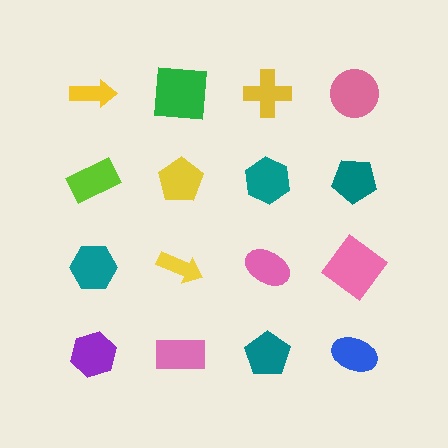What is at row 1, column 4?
A pink circle.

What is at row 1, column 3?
A yellow cross.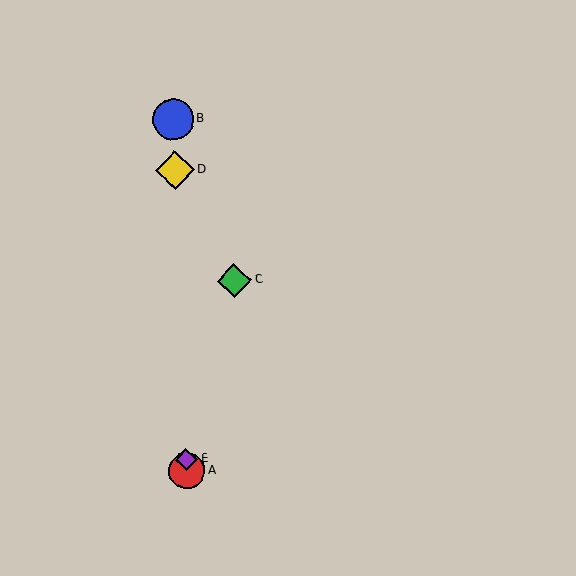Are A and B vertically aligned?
Yes, both are at x≈187.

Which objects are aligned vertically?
Objects A, B, D, E are aligned vertically.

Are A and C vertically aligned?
No, A is at x≈187 and C is at x≈235.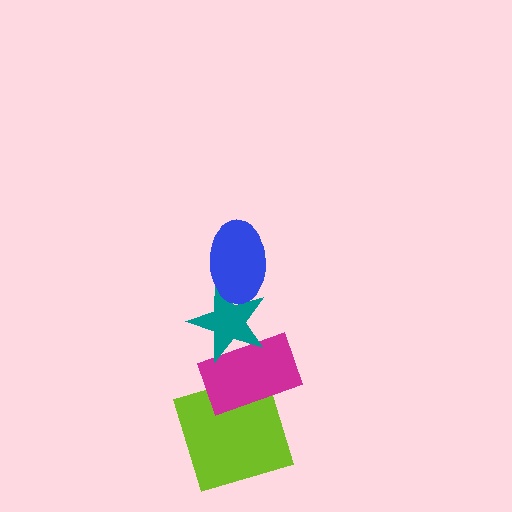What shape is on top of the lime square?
The magenta rectangle is on top of the lime square.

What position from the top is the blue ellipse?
The blue ellipse is 1st from the top.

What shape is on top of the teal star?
The blue ellipse is on top of the teal star.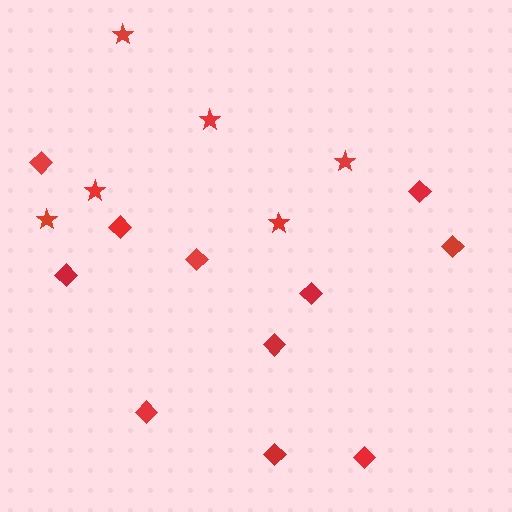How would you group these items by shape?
There are 2 groups: one group of stars (6) and one group of diamonds (11).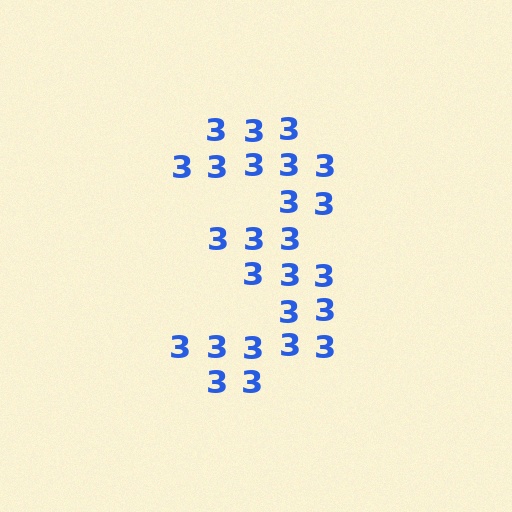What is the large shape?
The large shape is the digit 3.